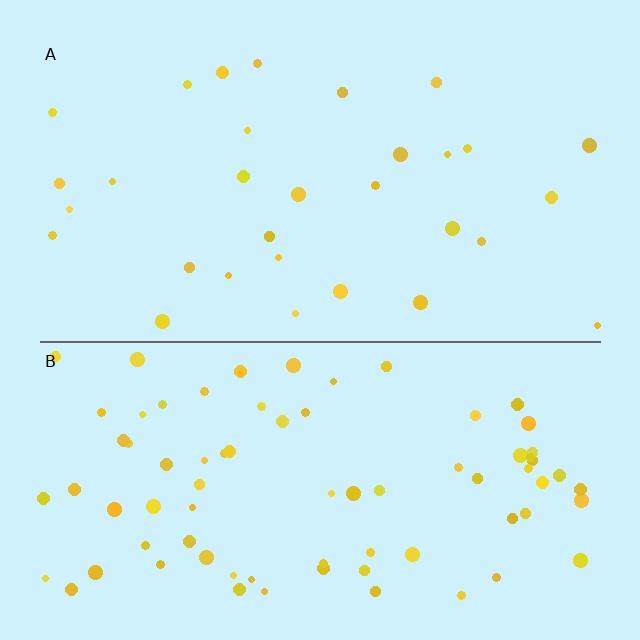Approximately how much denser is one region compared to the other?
Approximately 2.5× — region B over region A.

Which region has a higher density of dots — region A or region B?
B (the bottom).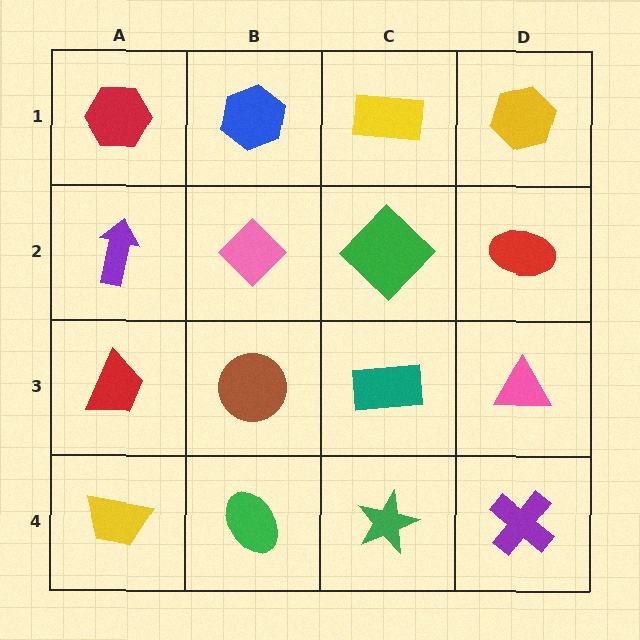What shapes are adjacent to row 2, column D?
A yellow hexagon (row 1, column D), a pink triangle (row 3, column D), a green diamond (row 2, column C).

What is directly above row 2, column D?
A yellow hexagon.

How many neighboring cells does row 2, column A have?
3.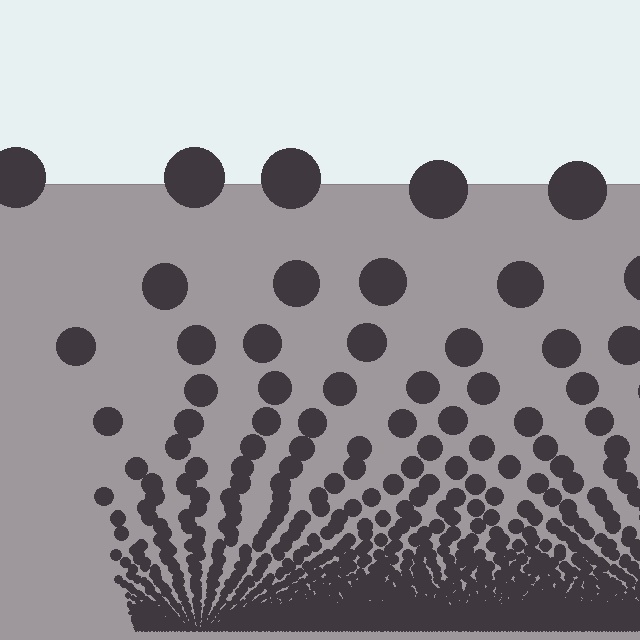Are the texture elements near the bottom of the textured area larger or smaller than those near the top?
Smaller. The gradient is inverted — elements near the bottom are smaller and denser.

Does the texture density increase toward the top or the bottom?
Density increases toward the bottom.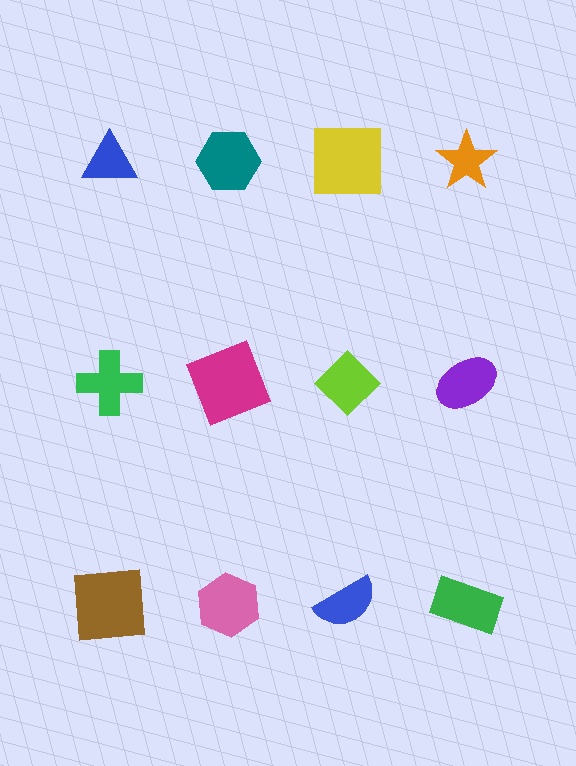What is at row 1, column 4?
An orange star.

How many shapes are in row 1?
4 shapes.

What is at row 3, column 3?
A blue semicircle.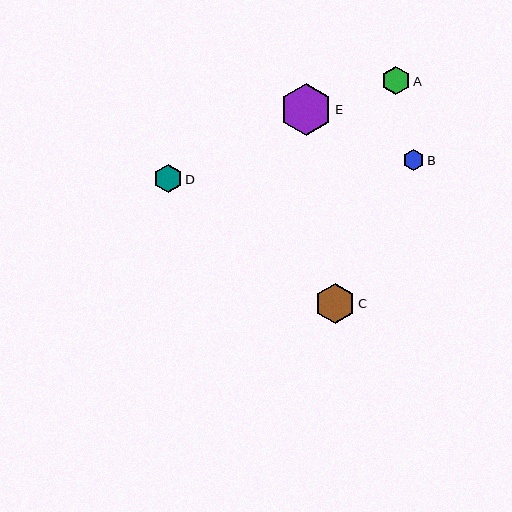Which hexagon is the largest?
Hexagon E is the largest with a size of approximately 52 pixels.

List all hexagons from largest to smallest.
From largest to smallest: E, C, D, A, B.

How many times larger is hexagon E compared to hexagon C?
Hexagon E is approximately 1.3 times the size of hexagon C.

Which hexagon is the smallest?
Hexagon B is the smallest with a size of approximately 21 pixels.